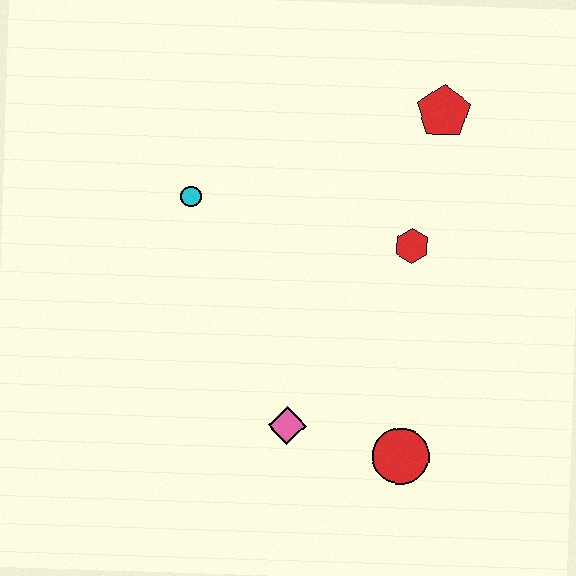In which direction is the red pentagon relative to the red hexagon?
The red pentagon is above the red hexagon.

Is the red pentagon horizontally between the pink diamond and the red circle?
No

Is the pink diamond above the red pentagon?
No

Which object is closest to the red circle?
The pink diamond is closest to the red circle.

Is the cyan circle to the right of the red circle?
No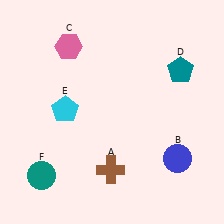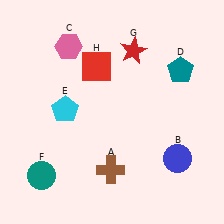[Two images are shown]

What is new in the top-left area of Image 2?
A red square (H) was added in the top-left area of Image 2.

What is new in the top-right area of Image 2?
A red star (G) was added in the top-right area of Image 2.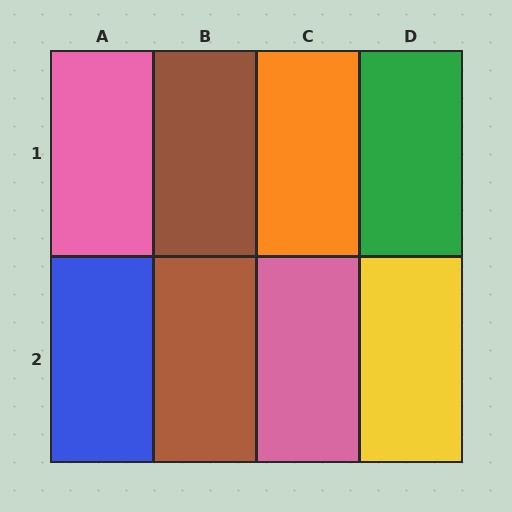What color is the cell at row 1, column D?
Green.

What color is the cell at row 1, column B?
Brown.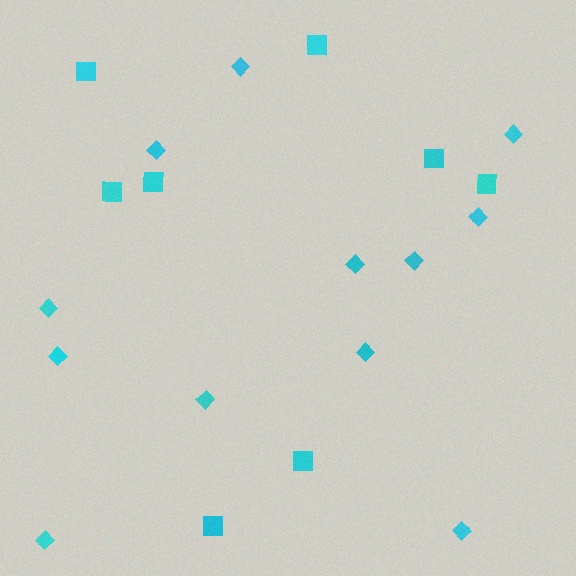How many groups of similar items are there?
There are 2 groups: one group of squares (8) and one group of diamonds (12).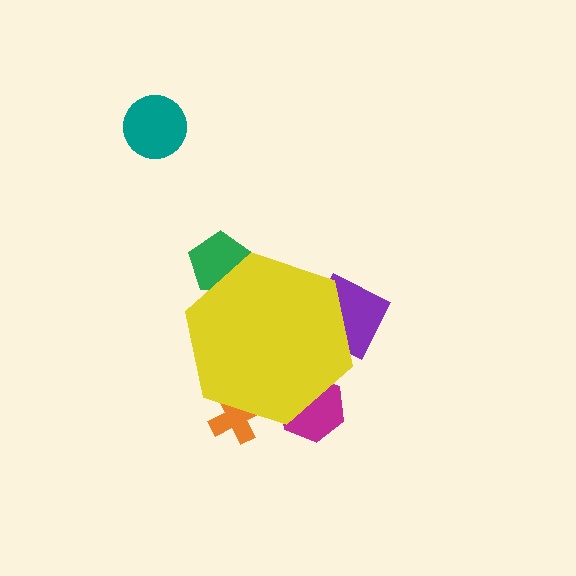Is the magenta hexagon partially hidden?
Yes, the magenta hexagon is partially hidden behind the yellow hexagon.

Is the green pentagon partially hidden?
Yes, the green pentagon is partially hidden behind the yellow hexagon.